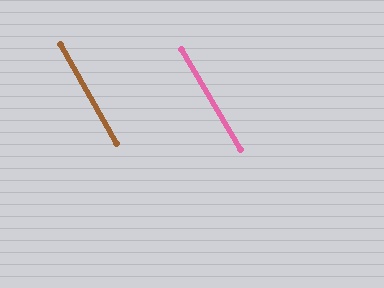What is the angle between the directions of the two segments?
Approximately 1 degree.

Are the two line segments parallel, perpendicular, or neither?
Parallel — their directions differ by only 0.6°.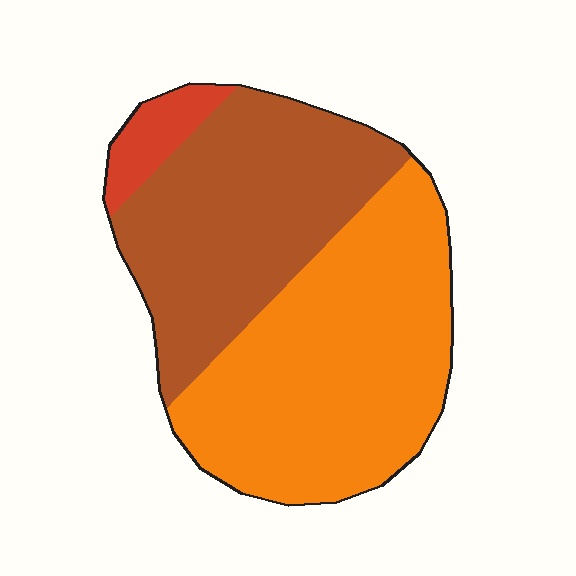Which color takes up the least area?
Red, at roughly 5%.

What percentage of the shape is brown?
Brown takes up about two fifths (2/5) of the shape.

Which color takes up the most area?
Orange, at roughly 50%.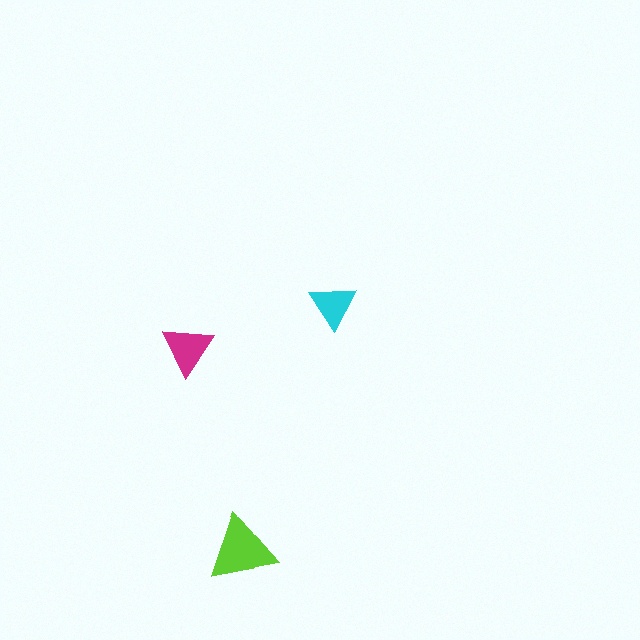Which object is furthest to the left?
The magenta triangle is leftmost.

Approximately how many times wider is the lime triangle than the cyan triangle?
About 1.5 times wider.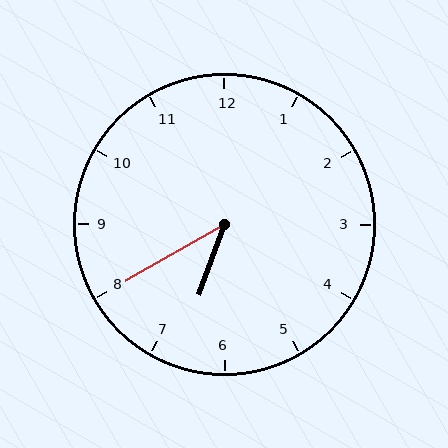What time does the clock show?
6:40.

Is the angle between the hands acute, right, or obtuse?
It is acute.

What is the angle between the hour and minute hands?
Approximately 40 degrees.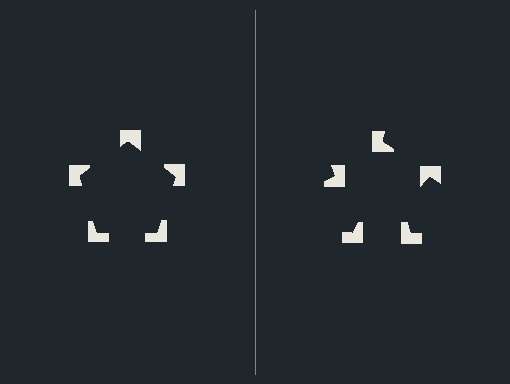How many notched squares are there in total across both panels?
10 — 5 on each side.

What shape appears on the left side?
An illusory pentagon.